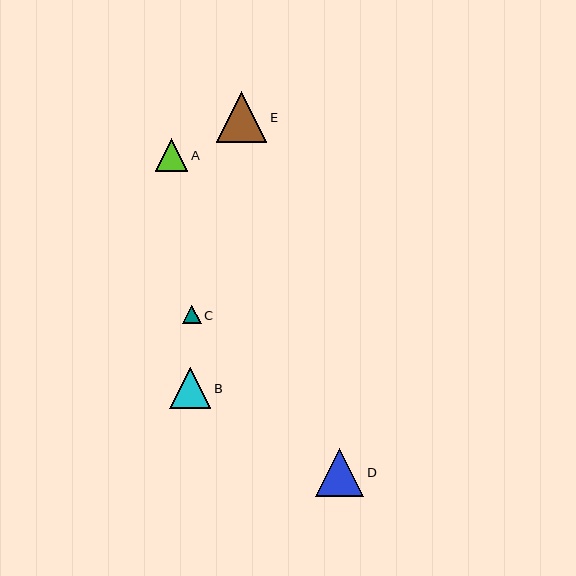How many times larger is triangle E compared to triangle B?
Triangle E is approximately 1.2 times the size of triangle B.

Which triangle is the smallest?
Triangle C is the smallest with a size of approximately 18 pixels.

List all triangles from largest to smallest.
From largest to smallest: E, D, B, A, C.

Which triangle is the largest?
Triangle E is the largest with a size of approximately 50 pixels.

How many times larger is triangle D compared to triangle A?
Triangle D is approximately 1.5 times the size of triangle A.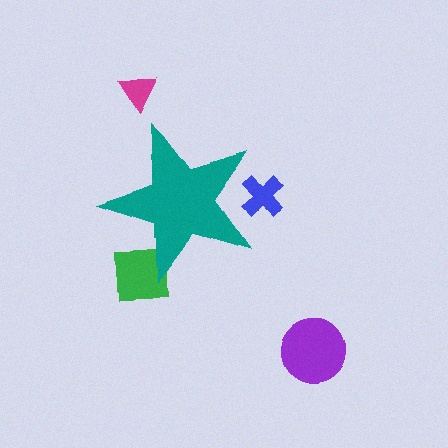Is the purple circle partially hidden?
No, the purple circle is fully visible.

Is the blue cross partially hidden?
Yes, the blue cross is partially hidden behind the teal star.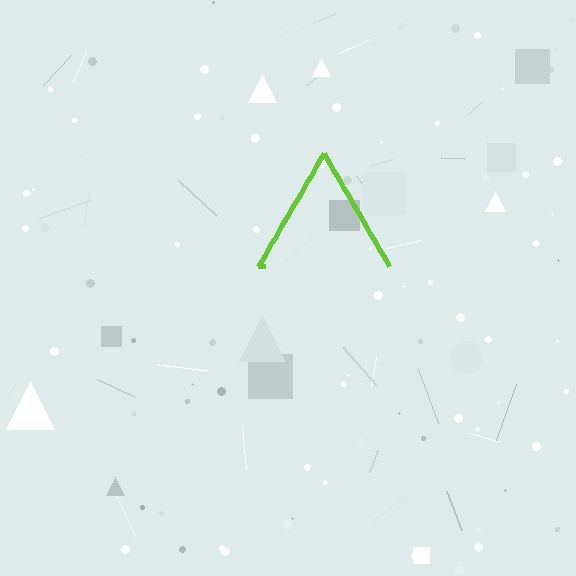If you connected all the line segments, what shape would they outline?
They would outline a triangle.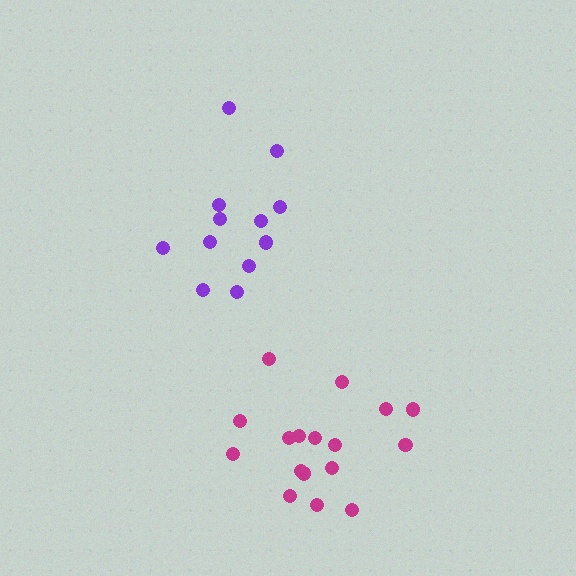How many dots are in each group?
Group 1: 12 dots, Group 2: 17 dots (29 total).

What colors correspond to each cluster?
The clusters are colored: purple, magenta.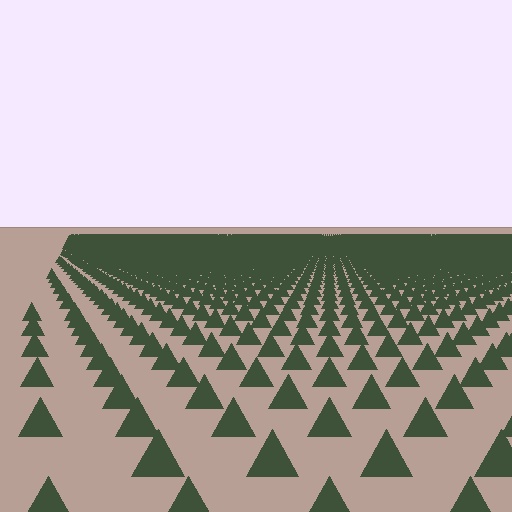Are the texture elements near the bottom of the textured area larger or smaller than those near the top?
Larger. Near the bottom, elements are closer to the viewer and appear at a bigger on-screen size.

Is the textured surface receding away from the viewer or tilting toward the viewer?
The surface is receding away from the viewer. Texture elements get smaller and denser toward the top.